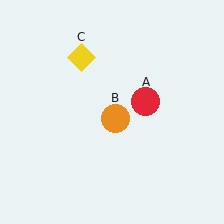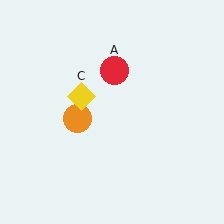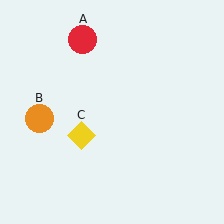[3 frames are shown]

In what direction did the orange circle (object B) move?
The orange circle (object B) moved left.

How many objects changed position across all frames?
3 objects changed position: red circle (object A), orange circle (object B), yellow diamond (object C).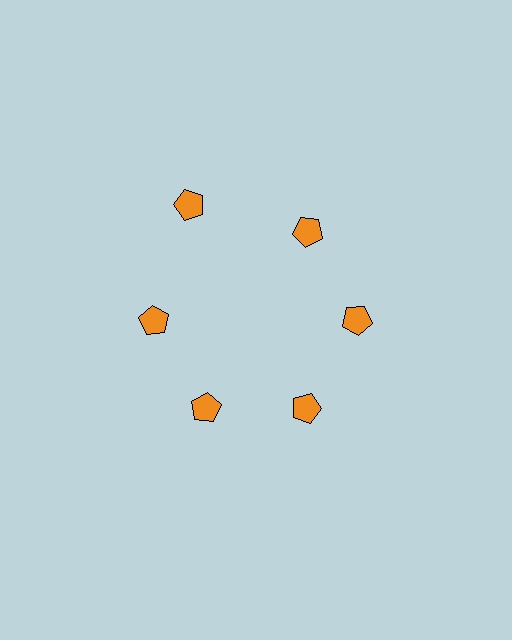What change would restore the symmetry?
The symmetry would be restored by moving it inward, back onto the ring so that all 6 pentagons sit at equal angles and equal distance from the center.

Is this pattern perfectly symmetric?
No. The 6 orange pentagons are arranged in a ring, but one element near the 11 o'clock position is pushed outward from the center, breaking the 6-fold rotational symmetry.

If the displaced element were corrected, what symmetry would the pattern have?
It would have 6-fold rotational symmetry — the pattern would map onto itself every 60 degrees.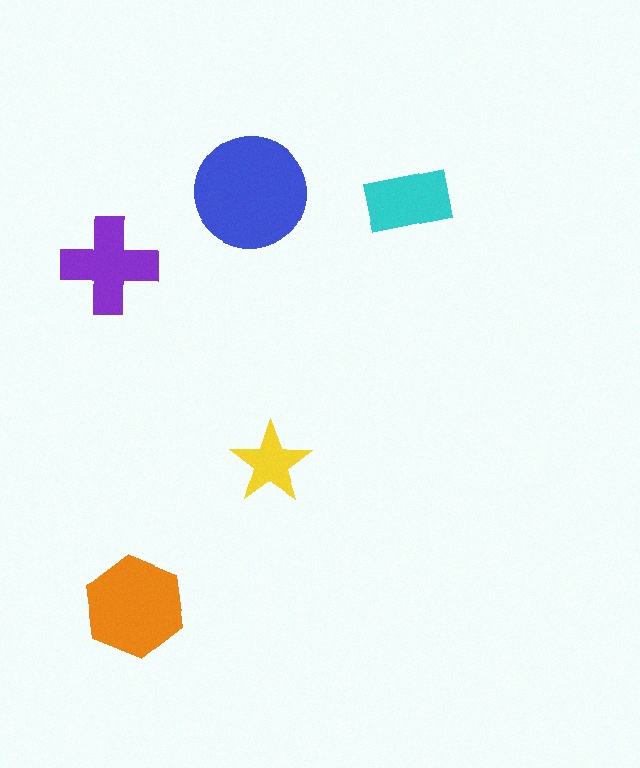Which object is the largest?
The blue circle.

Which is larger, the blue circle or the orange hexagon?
The blue circle.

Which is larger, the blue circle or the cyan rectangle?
The blue circle.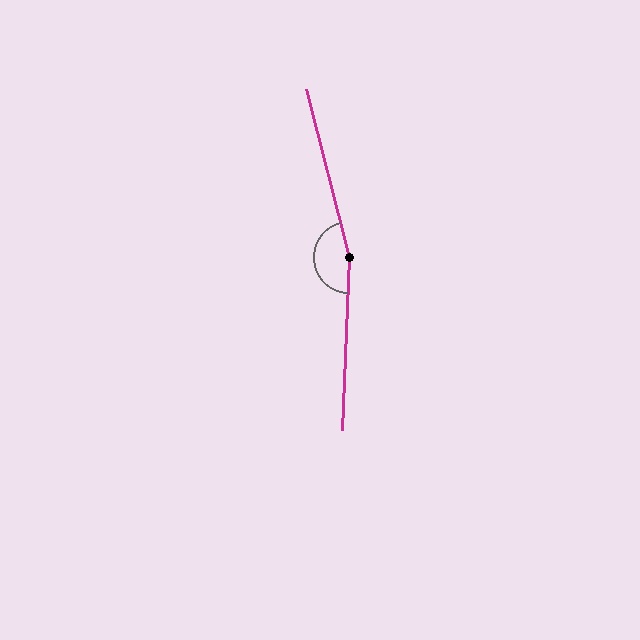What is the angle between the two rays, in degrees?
Approximately 164 degrees.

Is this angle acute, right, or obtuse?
It is obtuse.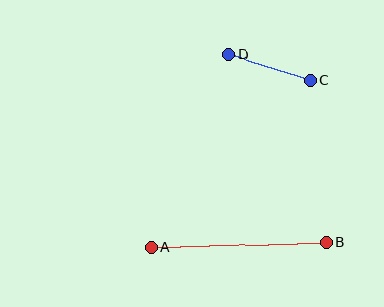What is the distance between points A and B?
The distance is approximately 175 pixels.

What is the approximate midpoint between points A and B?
The midpoint is at approximately (239, 245) pixels.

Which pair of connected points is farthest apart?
Points A and B are farthest apart.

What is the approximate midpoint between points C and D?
The midpoint is at approximately (269, 67) pixels.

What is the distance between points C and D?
The distance is approximately 86 pixels.